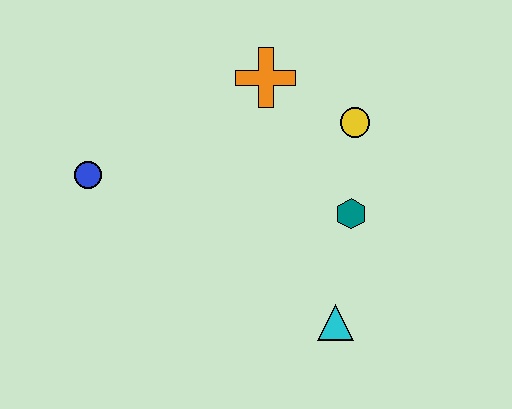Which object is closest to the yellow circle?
The teal hexagon is closest to the yellow circle.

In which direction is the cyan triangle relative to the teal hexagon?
The cyan triangle is below the teal hexagon.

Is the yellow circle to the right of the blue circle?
Yes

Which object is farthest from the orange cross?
The cyan triangle is farthest from the orange cross.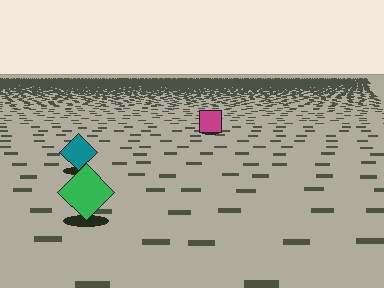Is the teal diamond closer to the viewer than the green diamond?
No. The green diamond is closer — you can tell from the texture gradient: the ground texture is coarser near it.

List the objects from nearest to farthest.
From nearest to farthest: the green diamond, the teal diamond, the magenta square.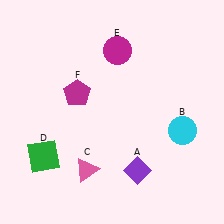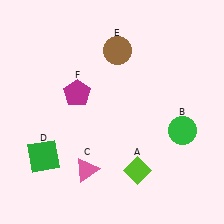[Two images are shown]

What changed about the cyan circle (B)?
In Image 1, B is cyan. In Image 2, it changed to green.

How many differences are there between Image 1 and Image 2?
There are 3 differences between the two images.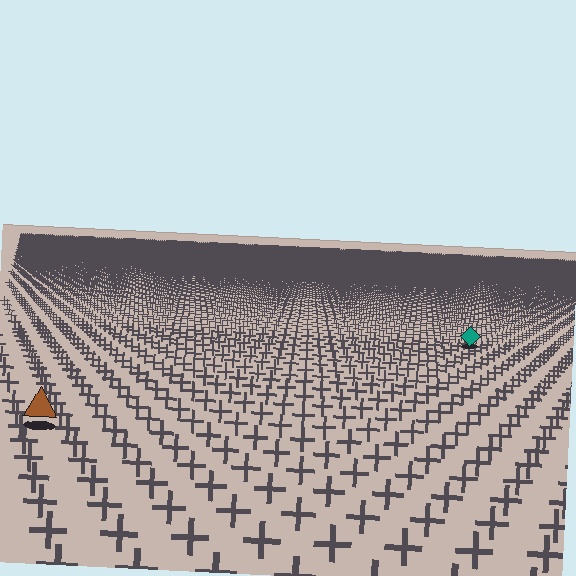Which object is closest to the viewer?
The brown triangle is closest. The texture marks near it are larger and more spread out.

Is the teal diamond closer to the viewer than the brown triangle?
No. The brown triangle is closer — you can tell from the texture gradient: the ground texture is coarser near it.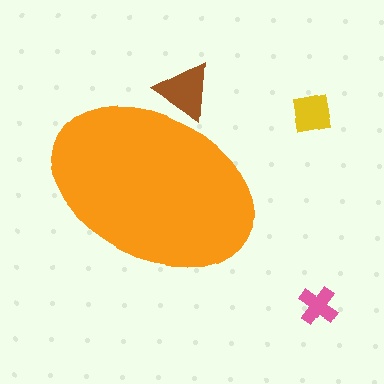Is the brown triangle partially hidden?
Yes, the brown triangle is partially hidden behind the orange ellipse.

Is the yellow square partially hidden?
No, the yellow square is fully visible.